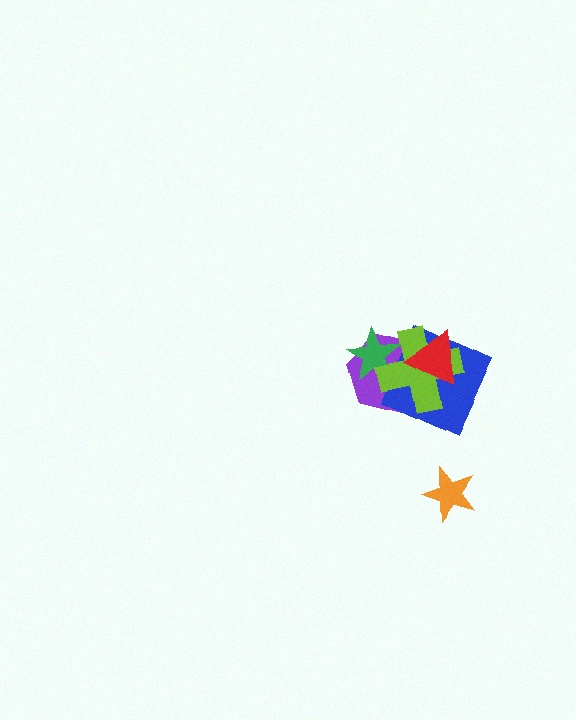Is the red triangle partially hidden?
No, no other shape covers it.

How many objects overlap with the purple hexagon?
4 objects overlap with the purple hexagon.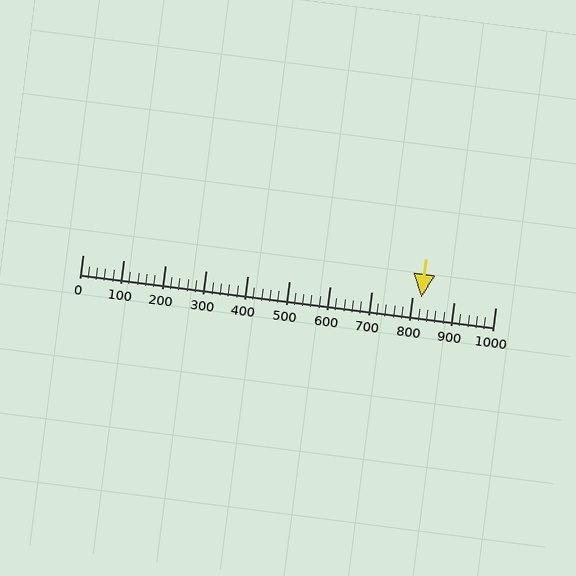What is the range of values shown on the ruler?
The ruler shows values from 0 to 1000.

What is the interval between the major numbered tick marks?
The major tick marks are spaced 100 units apart.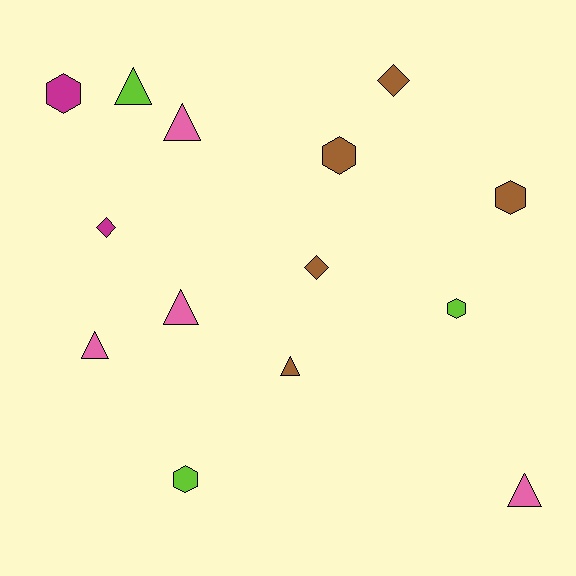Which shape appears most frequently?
Triangle, with 6 objects.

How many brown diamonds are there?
There are 2 brown diamonds.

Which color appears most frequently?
Brown, with 5 objects.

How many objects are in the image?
There are 14 objects.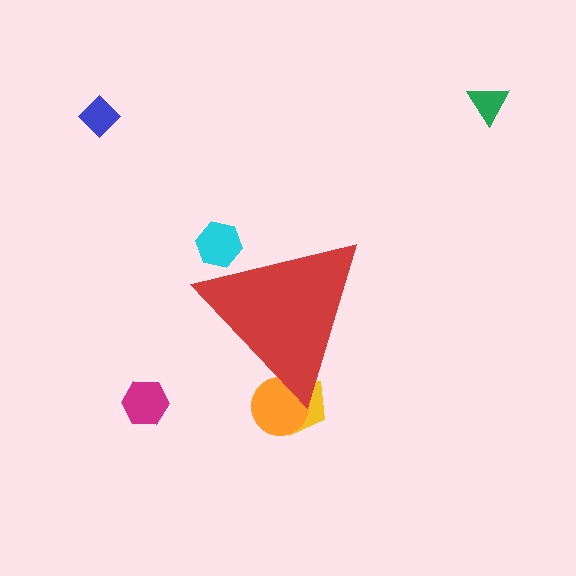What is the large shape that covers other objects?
A red triangle.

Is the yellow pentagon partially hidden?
Yes, the yellow pentagon is partially hidden behind the red triangle.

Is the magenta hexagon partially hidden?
No, the magenta hexagon is fully visible.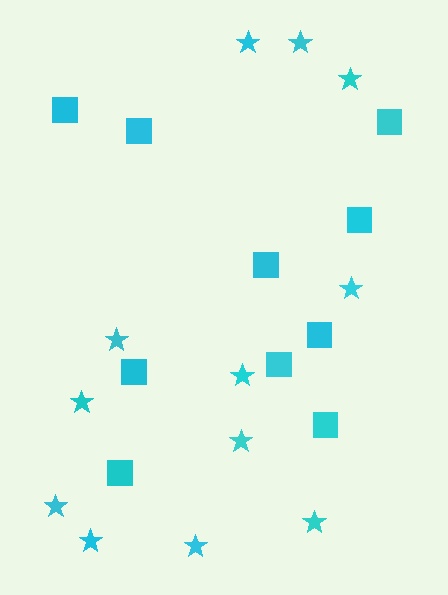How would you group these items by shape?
There are 2 groups: one group of stars (12) and one group of squares (10).